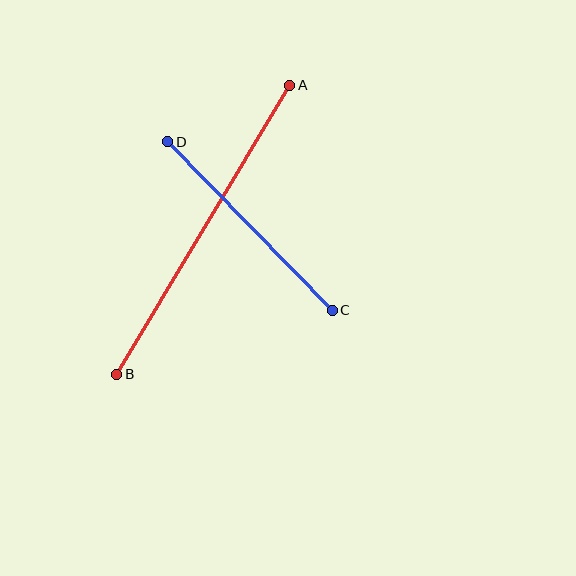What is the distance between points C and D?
The distance is approximately 236 pixels.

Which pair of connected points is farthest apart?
Points A and B are farthest apart.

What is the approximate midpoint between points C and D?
The midpoint is at approximately (250, 226) pixels.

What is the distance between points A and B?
The distance is approximately 337 pixels.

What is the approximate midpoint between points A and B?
The midpoint is at approximately (203, 230) pixels.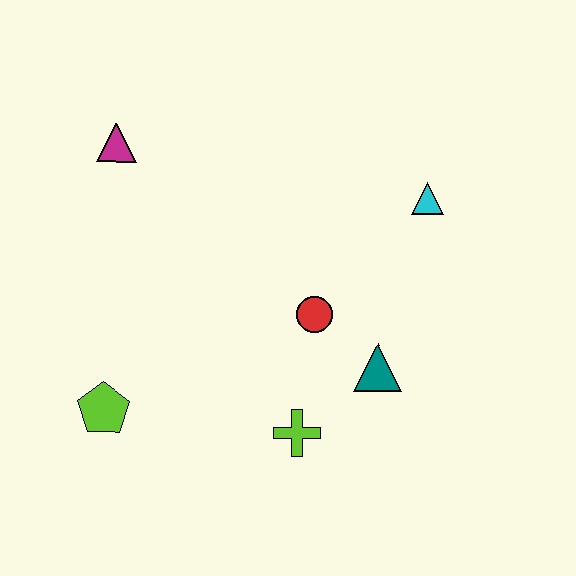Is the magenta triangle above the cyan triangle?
Yes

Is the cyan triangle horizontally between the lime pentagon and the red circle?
No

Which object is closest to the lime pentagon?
The lime cross is closest to the lime pentagon.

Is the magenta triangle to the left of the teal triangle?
Yes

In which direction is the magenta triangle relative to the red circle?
The magenta triangle is to the left of the red circle.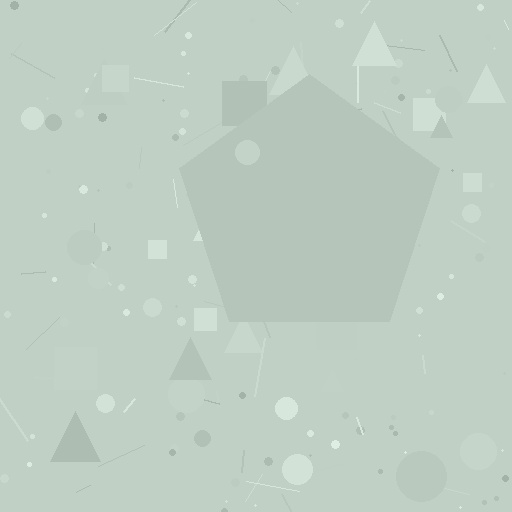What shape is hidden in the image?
A pentagon is hidden in the image.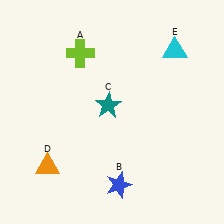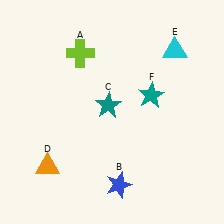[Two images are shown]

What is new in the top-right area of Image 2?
A teal star (F) was added in the top-right area of Image 2.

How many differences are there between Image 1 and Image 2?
There is 1 difference between the two images.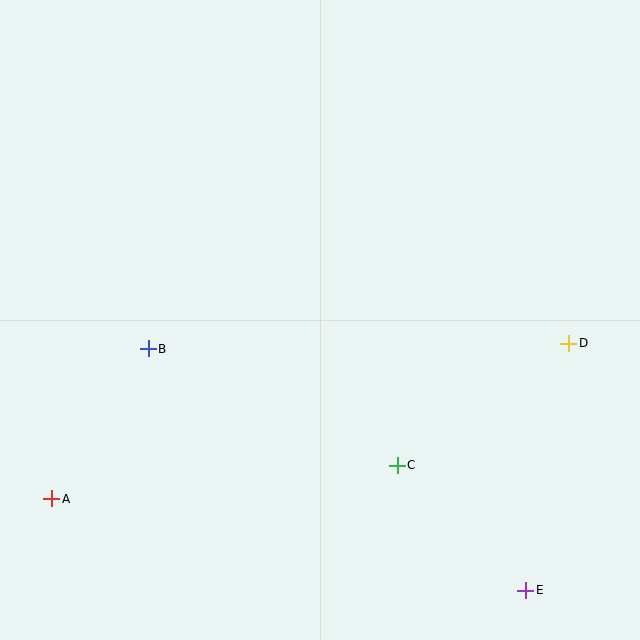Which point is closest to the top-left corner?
Point B is closest to the top-left corner.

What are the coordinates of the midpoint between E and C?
The midpoint between E and C is at (462, 528).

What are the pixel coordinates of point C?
Point C is at (397, 465).